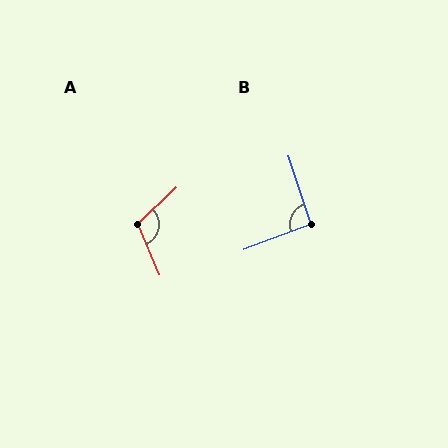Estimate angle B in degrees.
Approximately 92 degrees.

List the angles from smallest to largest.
B (92°), A (111°).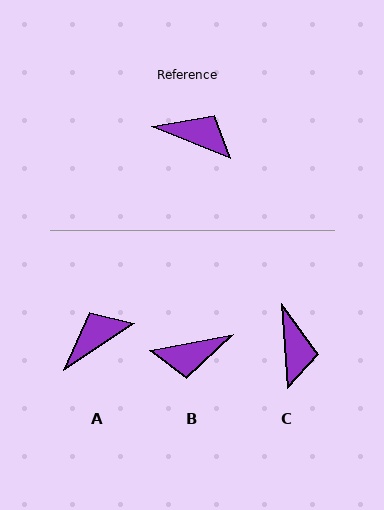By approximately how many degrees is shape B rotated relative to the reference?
Approximately 148 degrees clockwise.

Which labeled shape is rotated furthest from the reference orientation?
B, about 148 degrees away.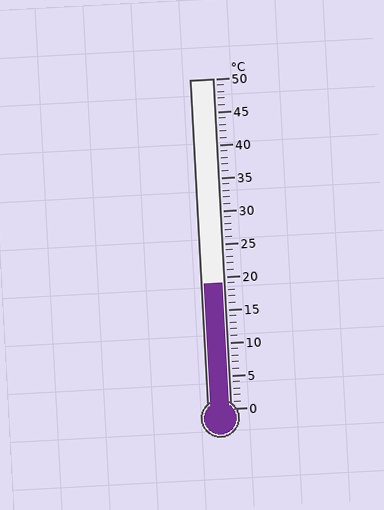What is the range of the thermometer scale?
The thermometer scale ranges from 0°C to 50°C.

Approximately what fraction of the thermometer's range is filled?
The thermometer is filled to approximately 40% of its range.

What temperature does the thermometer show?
The thermometer shows approximately 19°C.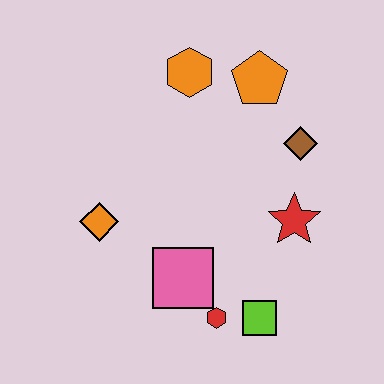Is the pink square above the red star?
No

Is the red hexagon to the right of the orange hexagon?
Yes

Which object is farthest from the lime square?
The orange hexagon is farthest from the lime square.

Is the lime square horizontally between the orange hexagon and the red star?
Yes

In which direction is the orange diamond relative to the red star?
The orange diamond is to the left of the red star.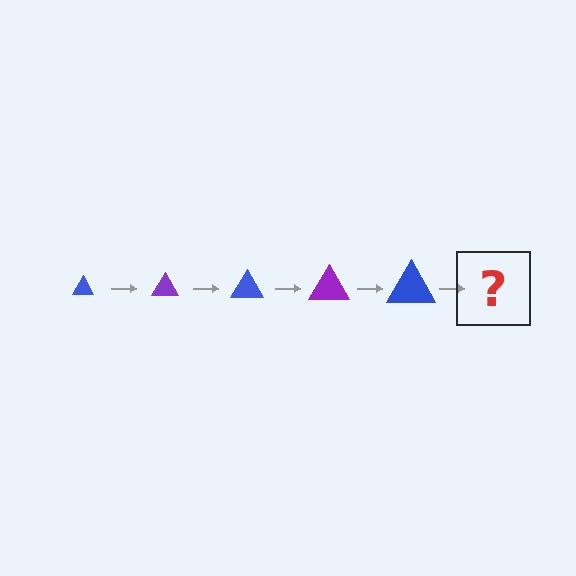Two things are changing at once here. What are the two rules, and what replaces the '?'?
The two rules are that the triangle grows larger each step and the color cycles through blue and purple. The '?' should be a purple triangle, larger than the previous one.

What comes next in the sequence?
The next element should be a purple triangle, larger than the previous one.